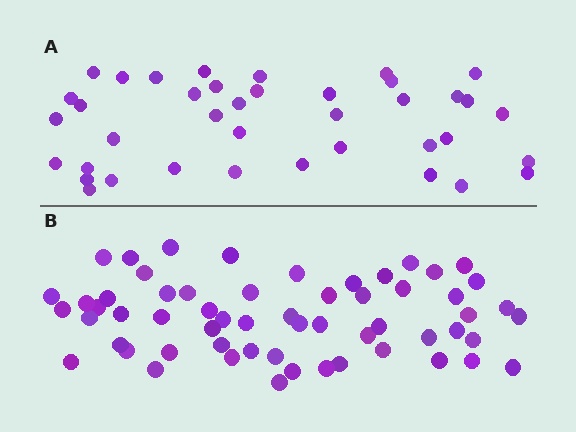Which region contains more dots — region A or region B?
Region B (the bottom region) has more dots.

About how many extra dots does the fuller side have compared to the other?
Region B has approximately 20 more dots than region A.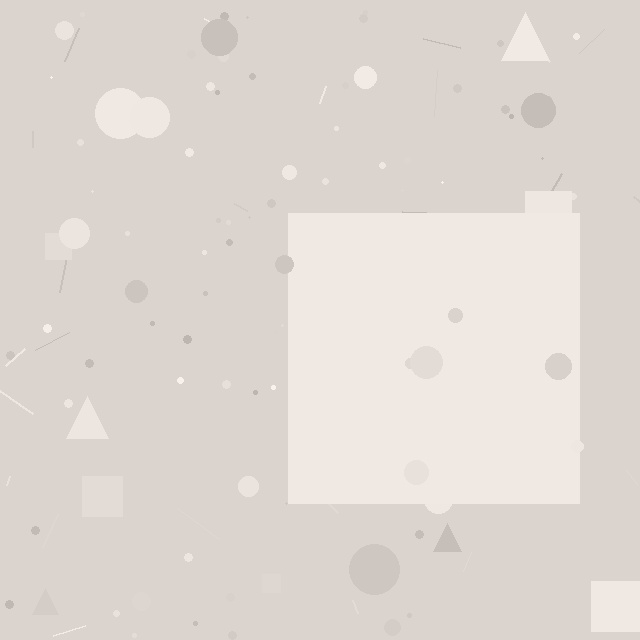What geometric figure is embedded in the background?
A square is embedded in the background.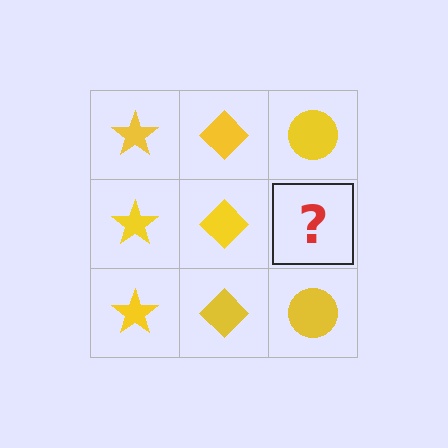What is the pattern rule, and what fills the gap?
The rule is that each column has a consistent shape. The gap should be filled with a yellow circle.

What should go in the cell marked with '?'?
The missing cell should contain a yellow circle.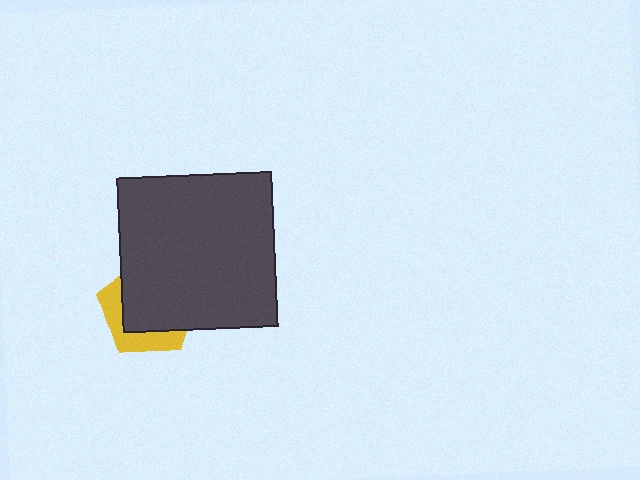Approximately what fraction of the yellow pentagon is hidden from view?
Roughly 67% of the yellow pentagon is hidden behind the dark gray square.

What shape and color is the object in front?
The object in front is a dark gray square.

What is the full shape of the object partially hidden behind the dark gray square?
The partially hidden object is a yellow pentagon.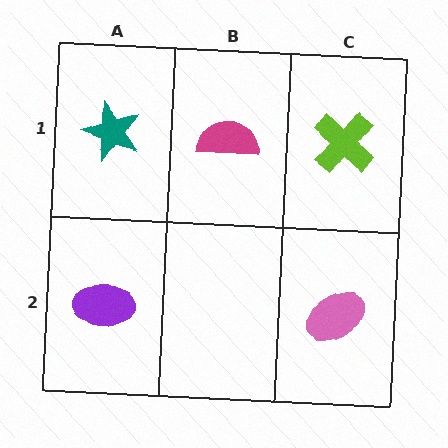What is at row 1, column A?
A teal star.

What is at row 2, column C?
A pink ellipse.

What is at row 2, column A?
A purple ellipse.